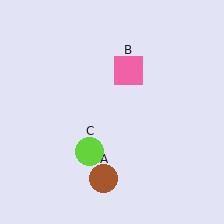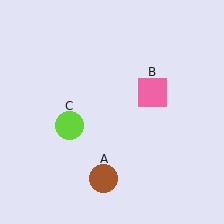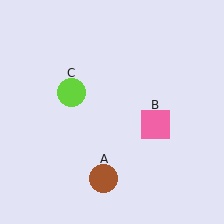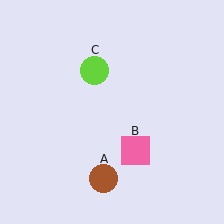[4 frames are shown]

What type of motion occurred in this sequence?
The pink square (object B), lime circle (object C) rotated clockwise around the center of the scene.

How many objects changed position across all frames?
2 objects changed position: pink square (object B), lime circle (object C).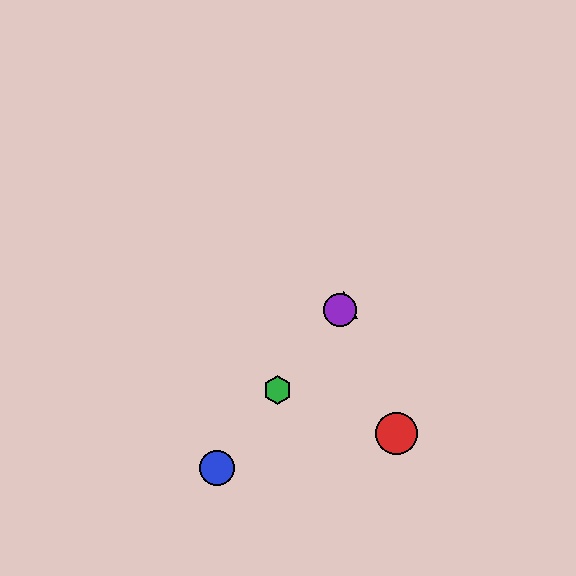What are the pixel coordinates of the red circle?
The red circle is at (397, 433).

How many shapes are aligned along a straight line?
4 shapes (the blue circle, the green hexagon, the yellow triangle, the purple circle) are aligned along a straight line.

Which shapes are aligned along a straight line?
The blue circle, the green hexagon, the yellow triangle, the purple circle are aligned along a straight line.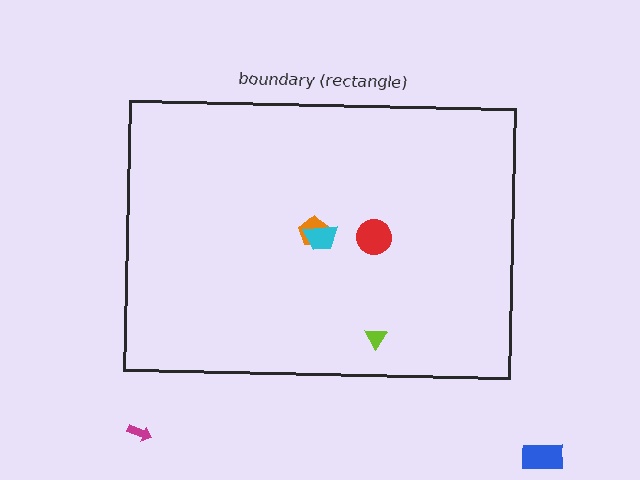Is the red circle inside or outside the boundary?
Inside.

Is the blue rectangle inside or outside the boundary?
Outside.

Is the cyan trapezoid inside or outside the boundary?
Inside.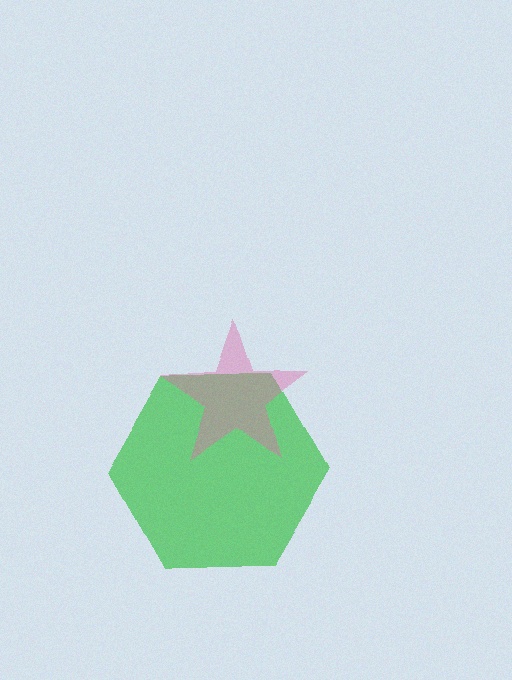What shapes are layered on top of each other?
The layered shapes are: a green hexagon, a pink star.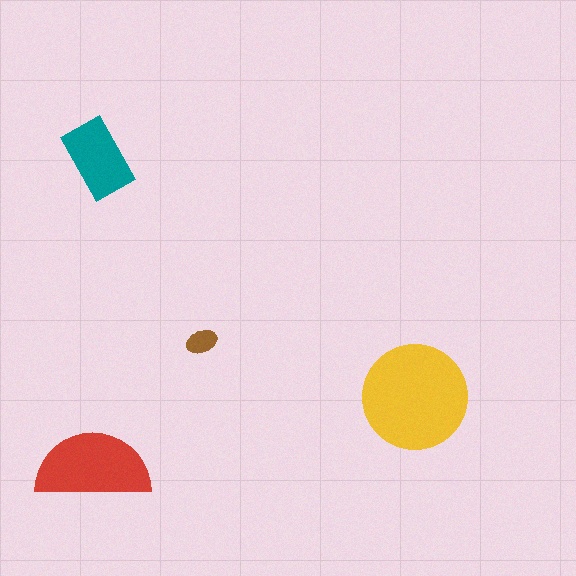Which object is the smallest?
The brown ellipse.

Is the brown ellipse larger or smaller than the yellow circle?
Smaller.